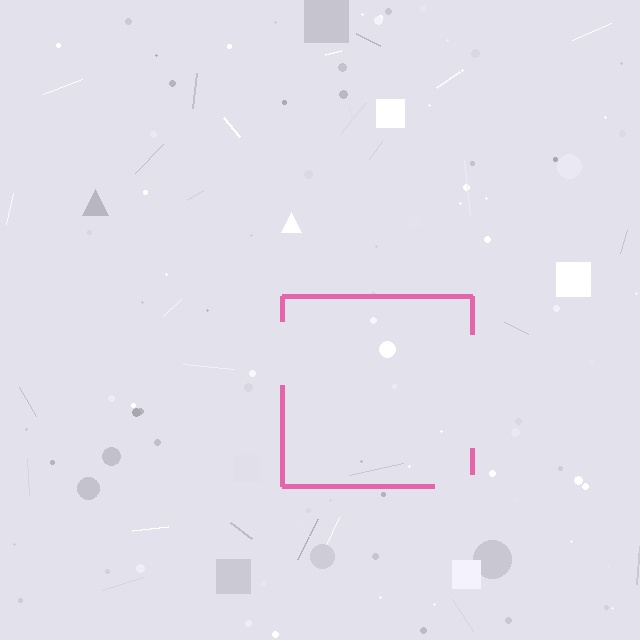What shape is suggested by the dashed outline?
The dashed outline suggests a square.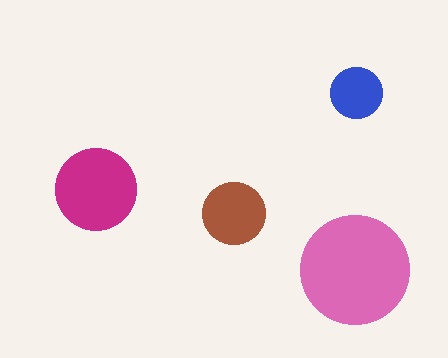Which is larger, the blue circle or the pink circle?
The pink one.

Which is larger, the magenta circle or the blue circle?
The magenta one.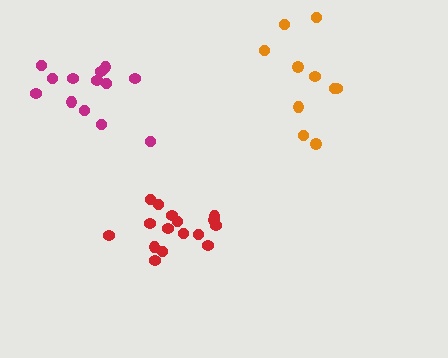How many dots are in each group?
Group 1: 16 dots, Group 2: 13 dots, Group 3: 10 dots (39 total).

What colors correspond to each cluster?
The clusters are colored: red, magenta, orange.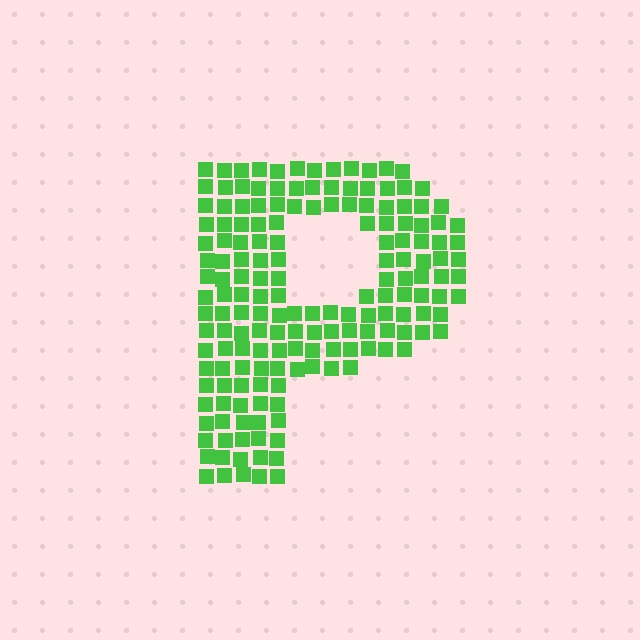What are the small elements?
The small elements are squares.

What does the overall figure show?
The overall figure shows the letter P.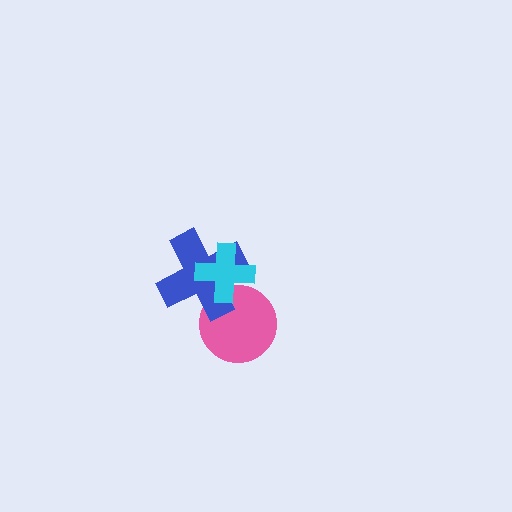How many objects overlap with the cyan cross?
2 objects overlap with the cyan cross.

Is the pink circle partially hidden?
Yes, it is partially covered by another shape.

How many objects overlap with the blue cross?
2 objects overlap with the blue cross.